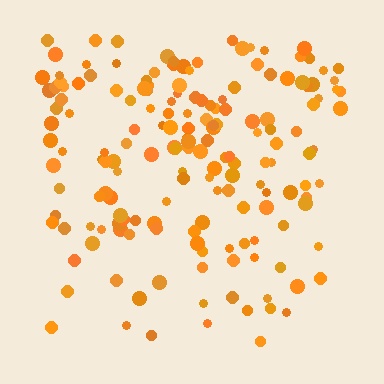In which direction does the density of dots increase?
From bottom to top, with the top side densest.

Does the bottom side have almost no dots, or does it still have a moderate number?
Still a moderate number, just noticeably fewer than the top.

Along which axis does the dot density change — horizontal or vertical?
Vertical.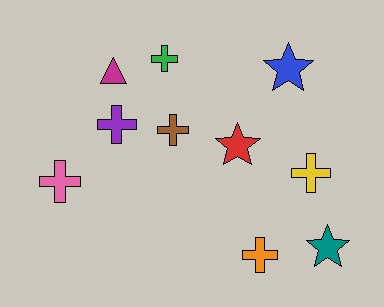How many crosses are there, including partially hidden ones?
There are 6 crosses.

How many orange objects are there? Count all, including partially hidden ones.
There is 1 orange object.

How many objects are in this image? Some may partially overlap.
There are 10 objects.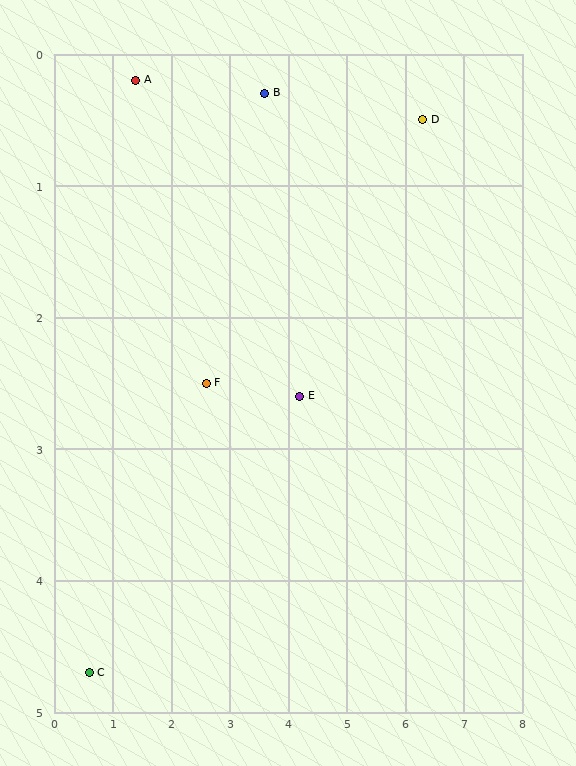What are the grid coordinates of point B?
Point B is at approximately (3.6, 0.3).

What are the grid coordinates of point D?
Point D is at approximately (6.3, 0.5).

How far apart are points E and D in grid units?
Points E and D are about 3.0 grid units apart.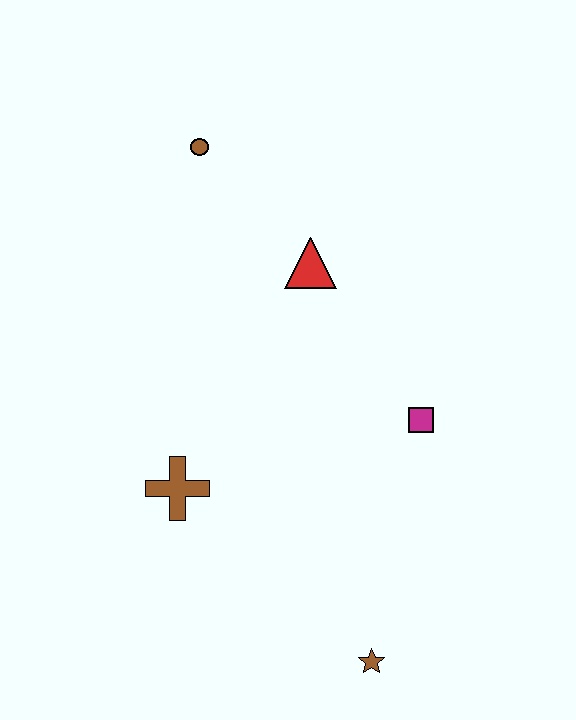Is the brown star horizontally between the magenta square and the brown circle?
Yes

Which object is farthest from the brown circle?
The brown star is farthest from the brown circle.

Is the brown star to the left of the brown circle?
No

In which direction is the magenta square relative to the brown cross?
The magenta square is to the right of the brown cross.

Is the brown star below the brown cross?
Yes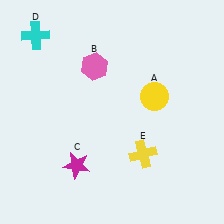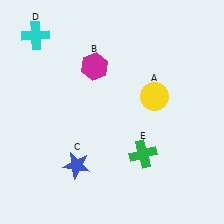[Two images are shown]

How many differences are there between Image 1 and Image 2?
There are 3 differences between the two images.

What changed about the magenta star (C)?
In Image 1, C is magenta. In Image 2, it changed to blue.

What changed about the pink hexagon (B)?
In Image 1, B is pink. In Image 2, it changed to magenta.